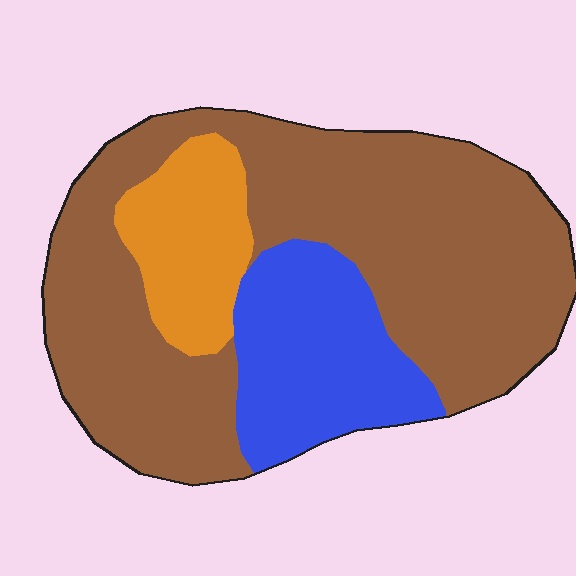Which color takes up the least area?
Orange, at roughly 15%.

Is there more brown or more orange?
Brown.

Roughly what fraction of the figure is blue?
Blue covers roughly 20% of the figure.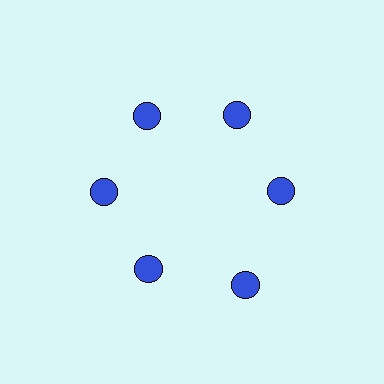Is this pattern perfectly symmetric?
No. The 6 blue circles are arranged in a ring, but one element near the 5 o'clock position is pushed outward from the center, breaking the 6-fold rotational symmetry.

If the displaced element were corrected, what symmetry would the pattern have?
It would have 6-fold rotational symmetry — the pattern would map onto itself every 60 degrees.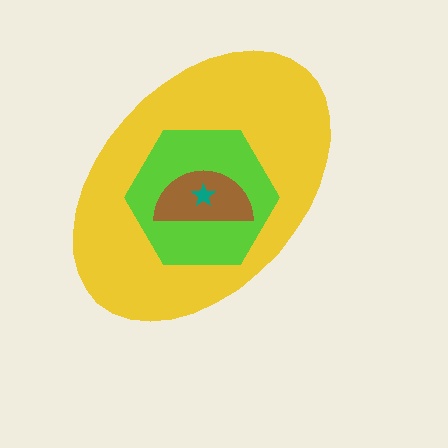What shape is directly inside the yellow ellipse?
The lime hexagon.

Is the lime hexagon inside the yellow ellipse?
Yes.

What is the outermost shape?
The yellow ellipse.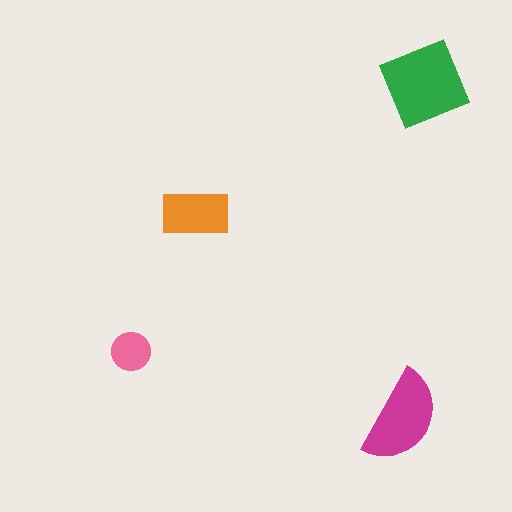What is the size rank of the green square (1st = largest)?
1st.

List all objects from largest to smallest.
The green square, the magenta semicircle, the orange rectangle, the pink circle.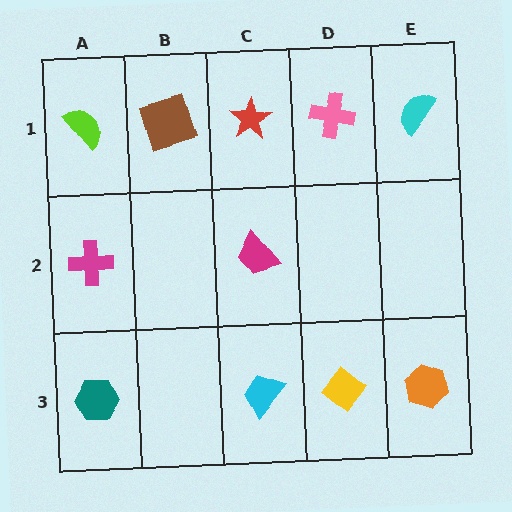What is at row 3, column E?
An orange hexagon.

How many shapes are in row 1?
5 shapes.